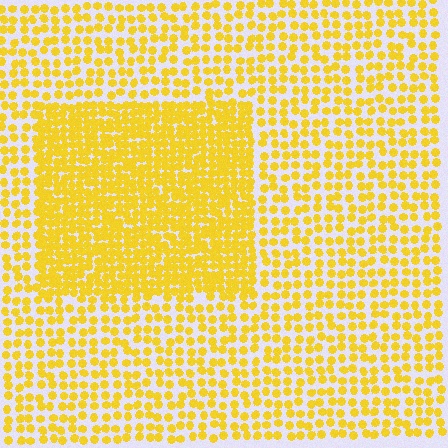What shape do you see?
I see a rectangle.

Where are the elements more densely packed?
The elements are more densely packed inside the rectangle boundary.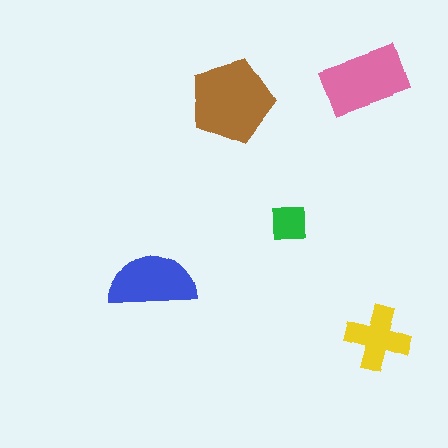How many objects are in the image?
There are 5 objects in the image.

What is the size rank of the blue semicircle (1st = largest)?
3rd.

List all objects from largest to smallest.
The brown pentagon, the pink rectangle, the blue semicircle, the yellow cross, the green square.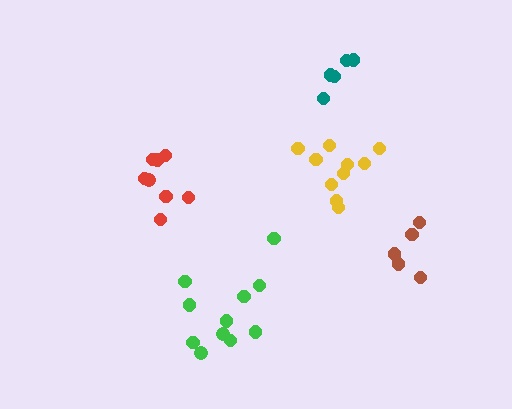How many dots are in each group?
Group 1: 5 dots, Group 2: 11 dots, Group 3: 8 dots, Group 4: 10 dots, Group 5: 5 dots (39 total).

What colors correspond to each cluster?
The clusters are colored: brown, green, red, yellow, teal.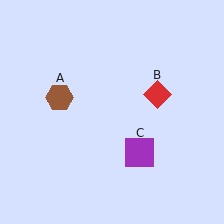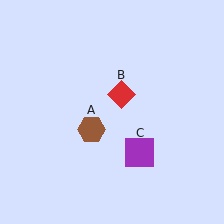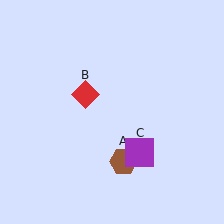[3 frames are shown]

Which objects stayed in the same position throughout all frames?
Purple square (object C) remained stationary.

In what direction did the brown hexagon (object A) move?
The brown hexagon (object A) moved down and to the right.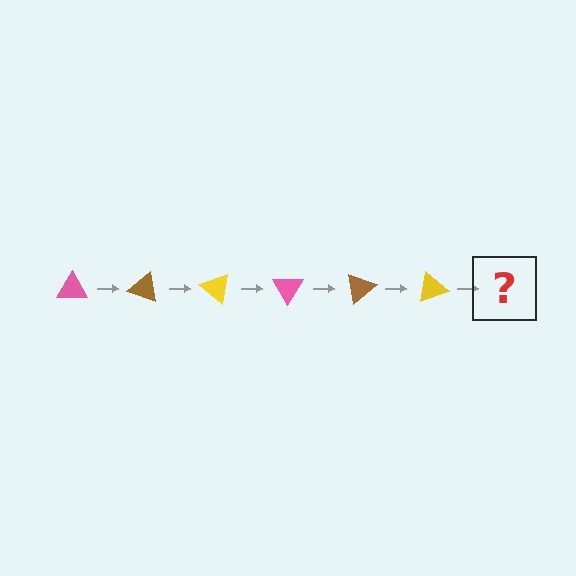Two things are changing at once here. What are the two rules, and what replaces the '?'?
The two rules are that it rotates 20 degrees each step and the color cycles through pink, brown, and yellow. The '?' should be a pink triangle, rotated 120 degrees from the start.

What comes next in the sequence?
The next element should be a pink triangle, rotated 120 degrees from the start.